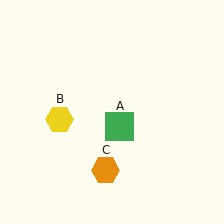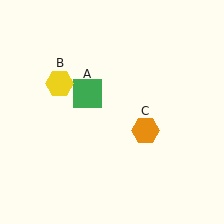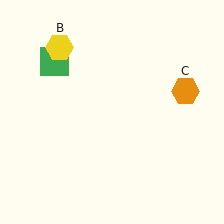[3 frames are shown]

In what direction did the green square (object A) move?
The green square (object A) moved up and to the left.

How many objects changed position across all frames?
3 objects changed position: green square (object A), yellow hexagon (object B), orange hexagon (object C).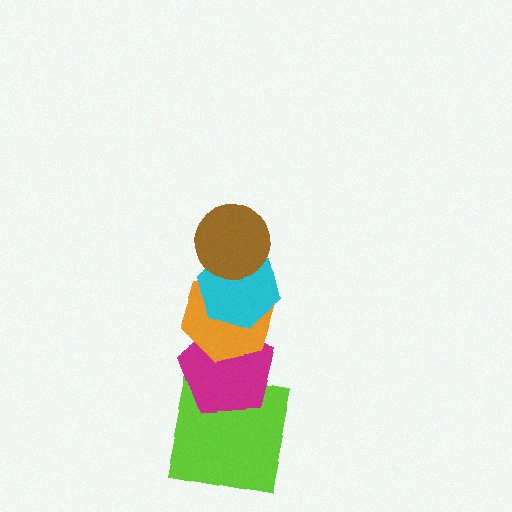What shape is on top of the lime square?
The magenta pentagon is on top of the lime square.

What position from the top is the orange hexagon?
The orange hexagon is 3rd from the top.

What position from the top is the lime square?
The lime square is 5th from the top.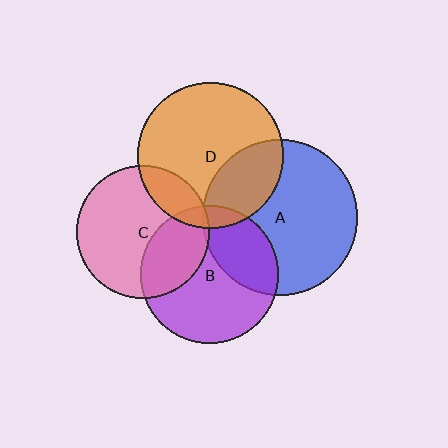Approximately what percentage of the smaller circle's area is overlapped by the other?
Approximately 5%.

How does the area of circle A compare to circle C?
Approximately 1.4 times.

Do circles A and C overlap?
Yes.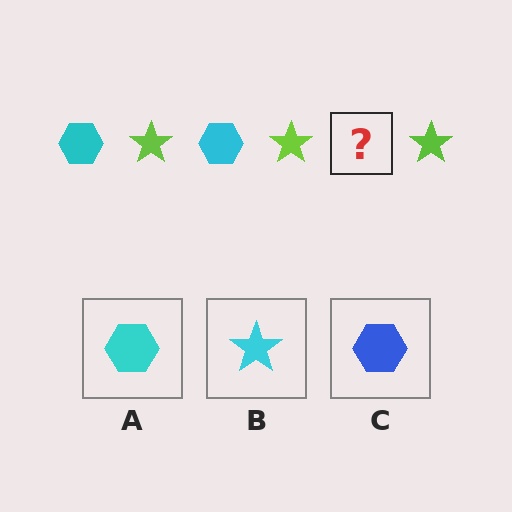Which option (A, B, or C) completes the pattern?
A.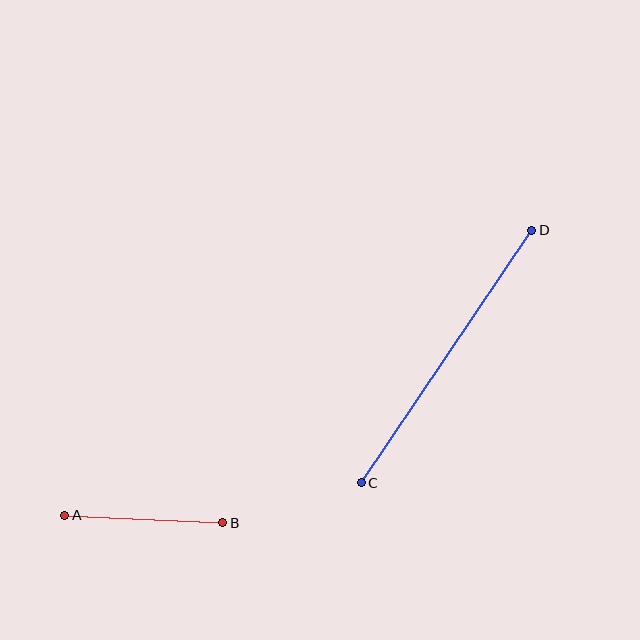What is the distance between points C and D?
The distance is approximately 305 pixels.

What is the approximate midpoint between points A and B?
The midpoint is at approximately (144, 519) pixels.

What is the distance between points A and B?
The distance is approximately 158 pixels.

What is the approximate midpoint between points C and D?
The midpoint is at approximately (446, 357) pixels.